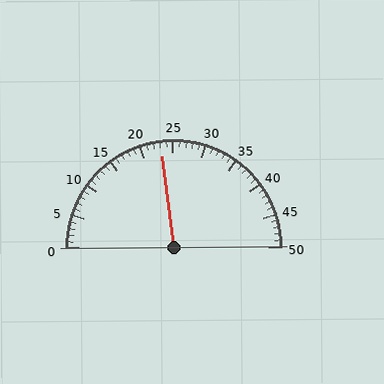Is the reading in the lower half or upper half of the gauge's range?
The reading is in the lower half of the range (0 to 50).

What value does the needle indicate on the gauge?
The needle indicates approximately 23.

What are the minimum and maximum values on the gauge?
The gauge ranges from 0 to 50.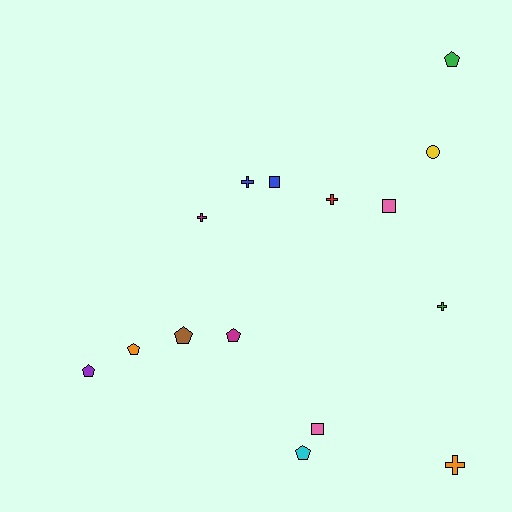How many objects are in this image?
There are 15 objects.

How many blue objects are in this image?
There are 2 blue objects.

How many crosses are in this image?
There are 5 crosses.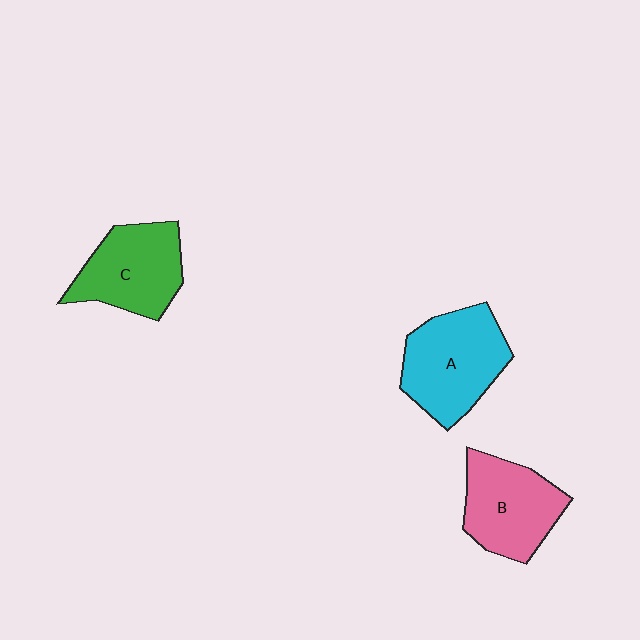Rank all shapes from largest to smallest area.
From largest to smallest: A (cyan), B (pink), C (green).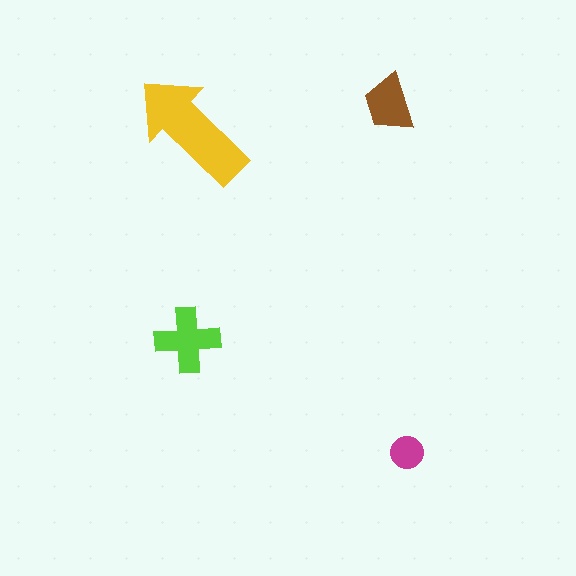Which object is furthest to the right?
The magenta circle is rightmost.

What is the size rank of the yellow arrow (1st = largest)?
1st.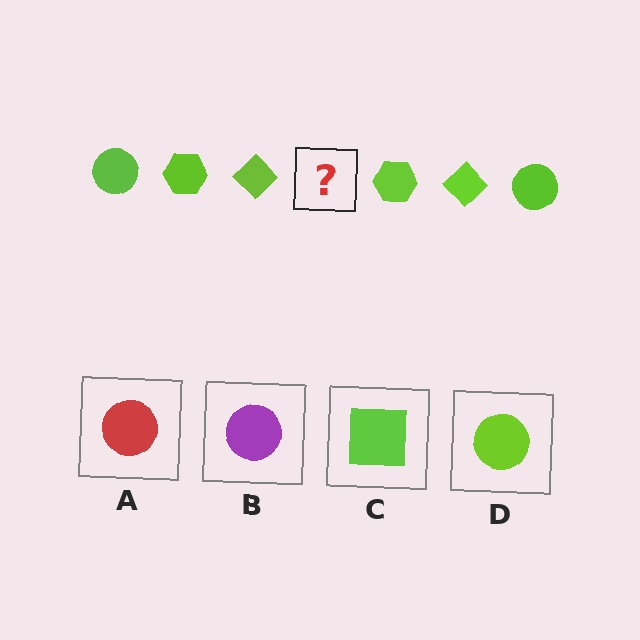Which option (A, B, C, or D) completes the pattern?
D.